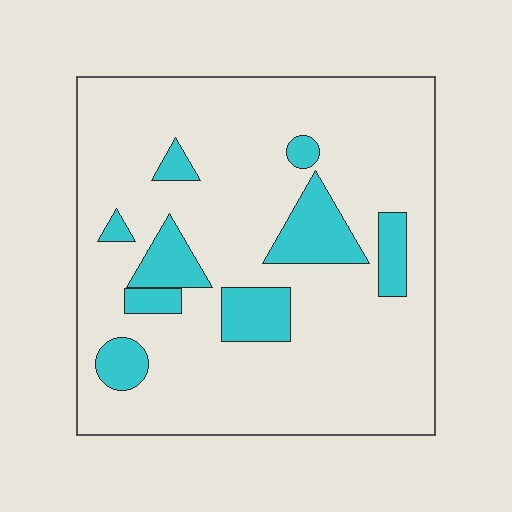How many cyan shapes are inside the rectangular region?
9.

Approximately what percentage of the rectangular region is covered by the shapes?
Approximately 15%.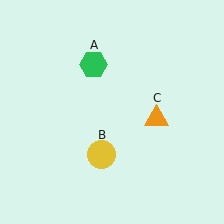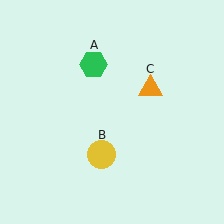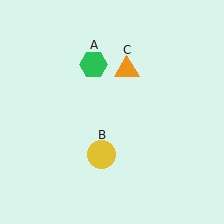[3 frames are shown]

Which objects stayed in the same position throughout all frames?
Green hexagon (object A) and yellow circle (object B) remained stationary.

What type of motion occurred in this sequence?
The orange triangle (object C) rotated counterclockwise around the center of the scene.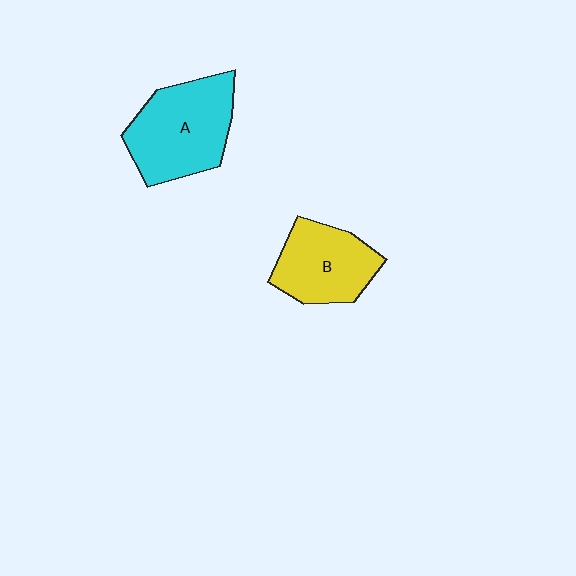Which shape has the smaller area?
Shape B (yellow).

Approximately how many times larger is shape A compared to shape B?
Approximately 1.3 times.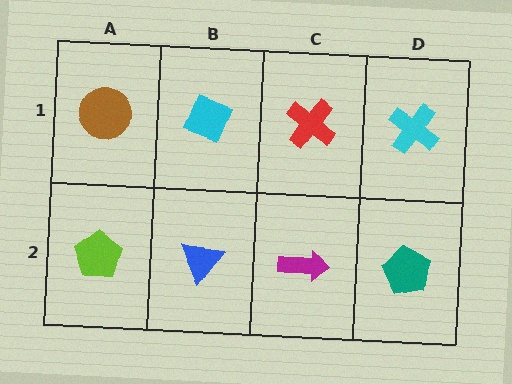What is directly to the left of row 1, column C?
A cyan diamond.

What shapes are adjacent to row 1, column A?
A lime pentagon (row 2, column A), a cyan diamond (row 1, column B).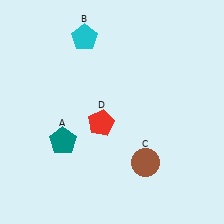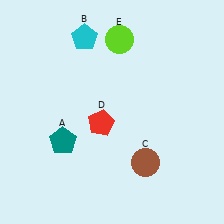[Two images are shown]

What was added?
A lime circle (E) was added in Image 2.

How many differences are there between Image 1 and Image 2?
There is 1 difference between the two images.